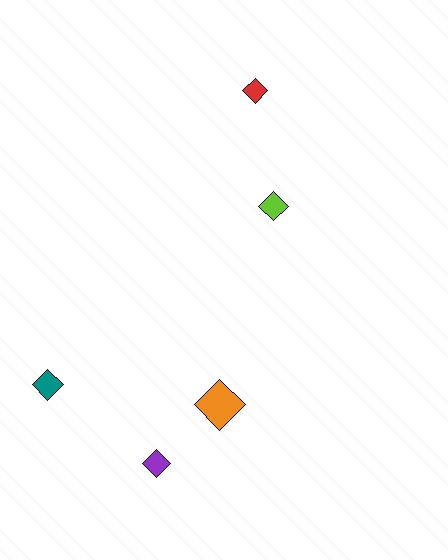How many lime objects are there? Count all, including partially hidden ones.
There is 1 lime object.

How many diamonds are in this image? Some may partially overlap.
There are 5 diamonds.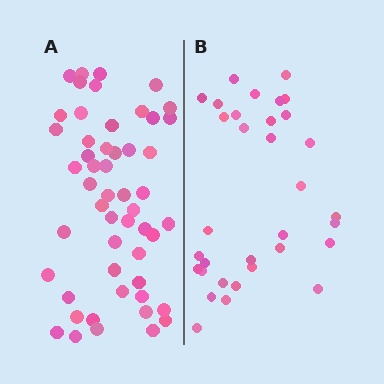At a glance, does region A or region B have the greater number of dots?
Region A (the left region) has more dots.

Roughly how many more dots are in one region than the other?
Region A has approximately 20 more dots than region B.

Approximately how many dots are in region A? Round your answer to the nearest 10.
About 50 dots. (The exact count is 52, which rounds to 50.)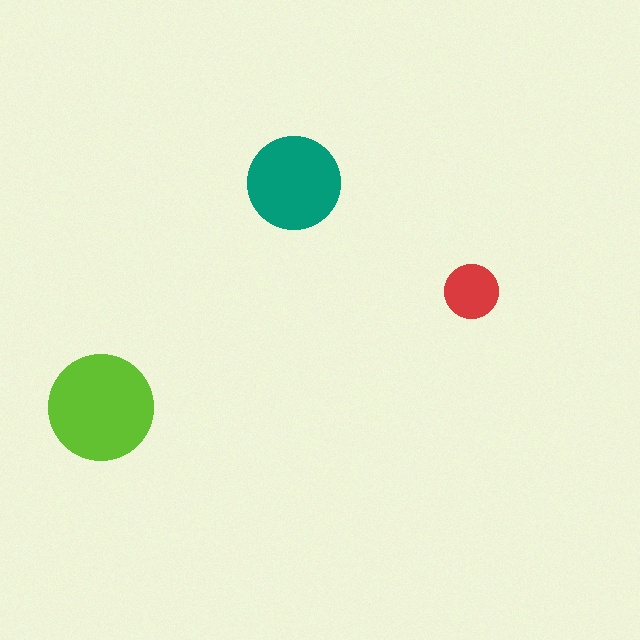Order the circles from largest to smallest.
the lime one, the teal one, the red one.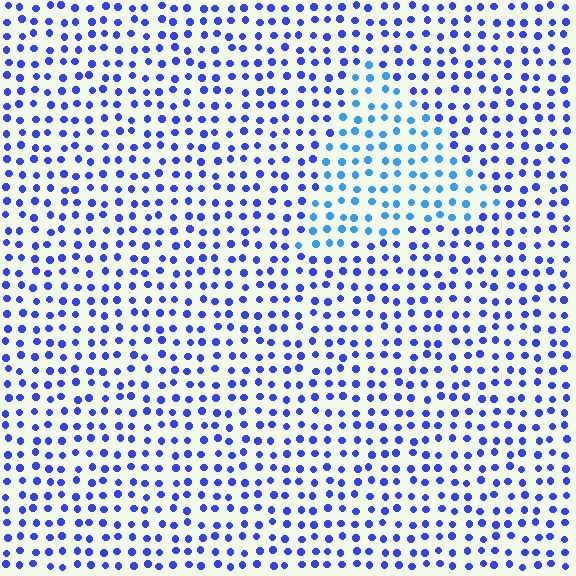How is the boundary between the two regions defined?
The boundary is defined purely by a slight shift in hue (about 31 degrees). Spacing, size, and orientation are identical on both sides.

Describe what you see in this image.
The image is filled with small blue elements in a uniform arrangement. A triangle-shaped region is visible where the elements are tinted to a slightly different hue, forming a subtle color boundary.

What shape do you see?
I see a triangle.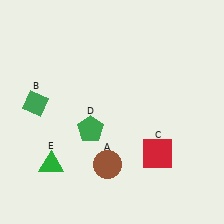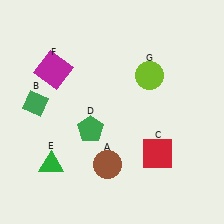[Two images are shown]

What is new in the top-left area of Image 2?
A magenta square (F) was added in the top-left area of Image 2.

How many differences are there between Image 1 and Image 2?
There are 2 differences between the two images.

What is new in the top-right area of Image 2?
A lime circle (G) was added in the top-right area of Image 2.